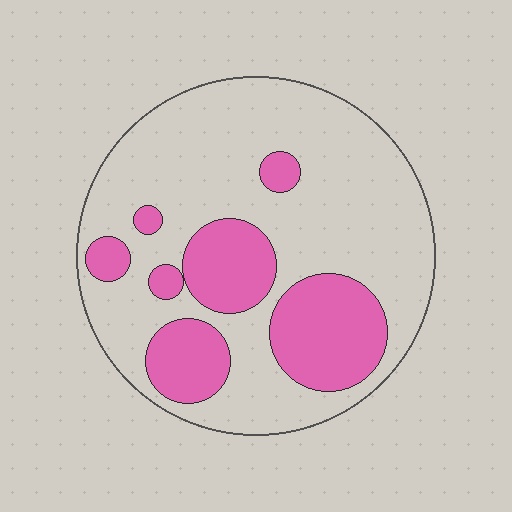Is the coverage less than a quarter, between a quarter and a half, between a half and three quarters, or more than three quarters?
Between a quarter and a half.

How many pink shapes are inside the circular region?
7.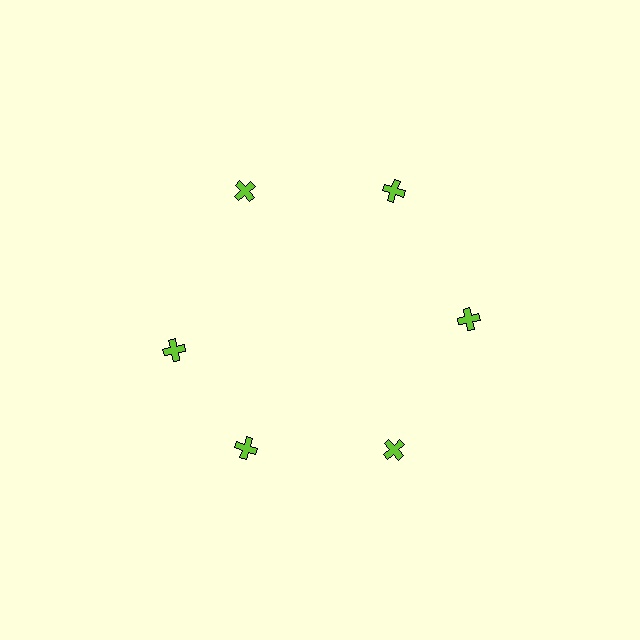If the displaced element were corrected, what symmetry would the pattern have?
It would have 6-fold rotational symmetry — the pattern would map onto itself every 60 degrees.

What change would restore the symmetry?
The symmetry would be restored by rotating it back into even spacing with its neighbors so that all 6 crosses sit at equal angles and equal distance from the center.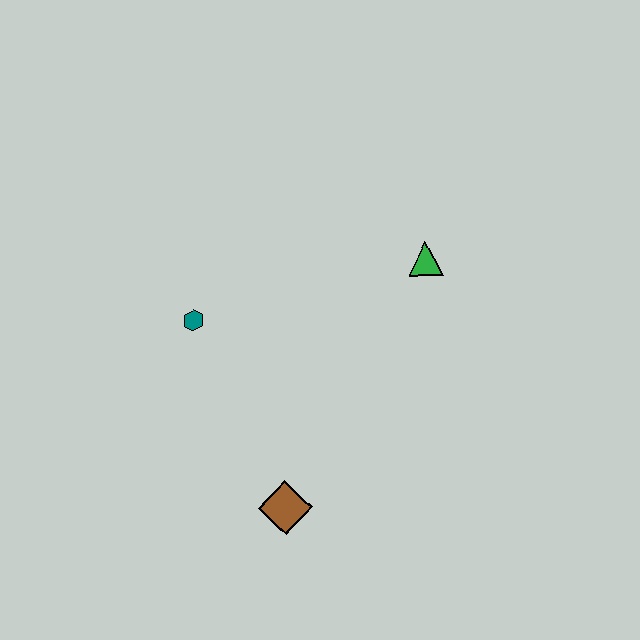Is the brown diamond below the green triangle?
Yes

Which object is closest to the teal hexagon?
The brown diamond is closest to the teal hexagon.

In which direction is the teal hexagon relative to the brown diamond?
The teal hexagon is above the brown diamond.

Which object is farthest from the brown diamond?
The green triangle is farthest from the brown diamond.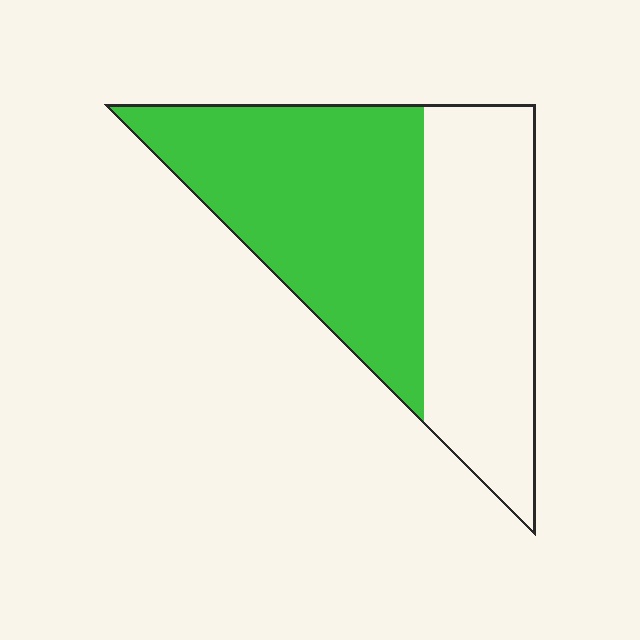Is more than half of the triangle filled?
Yes.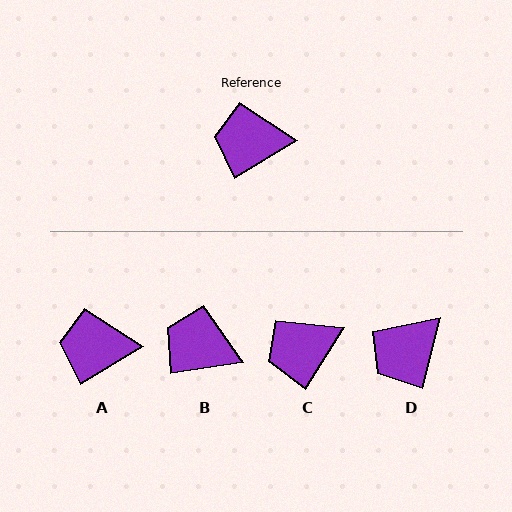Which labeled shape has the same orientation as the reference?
A.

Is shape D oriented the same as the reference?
No, it is off by about 45 degrees.